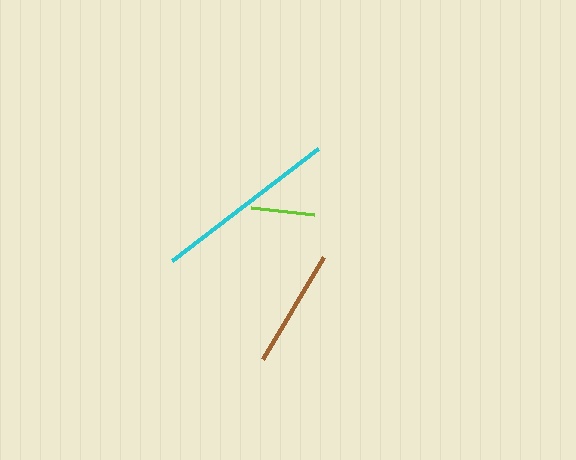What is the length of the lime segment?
The lime segment is approximately 63 pixels long.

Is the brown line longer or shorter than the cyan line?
The cyan line is longer than the brown line.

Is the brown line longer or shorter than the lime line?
The brown line is longer than the lime line.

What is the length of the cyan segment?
The cyan segment is approximately 185 pixels long.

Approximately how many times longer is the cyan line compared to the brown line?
The cyan line is approximately 1.5 times the length of the brown line.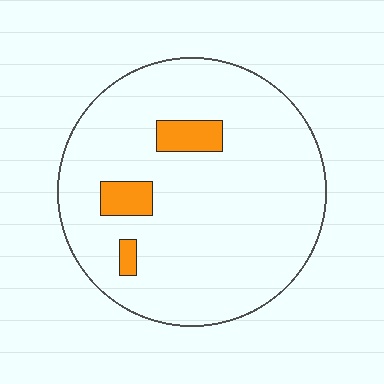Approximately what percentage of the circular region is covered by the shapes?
Approximately 10%.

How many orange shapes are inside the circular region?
3.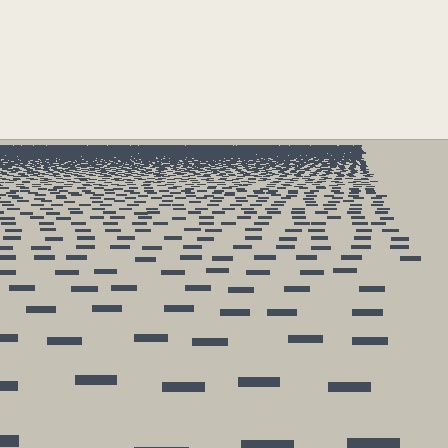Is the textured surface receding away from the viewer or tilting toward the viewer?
The surface is receding away from the viewer. Texture elements get smaller and denser toward the top.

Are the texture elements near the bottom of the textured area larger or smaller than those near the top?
Larger. Near the bottom, elements are closer to the viewer and appear at a bigger on-screen size.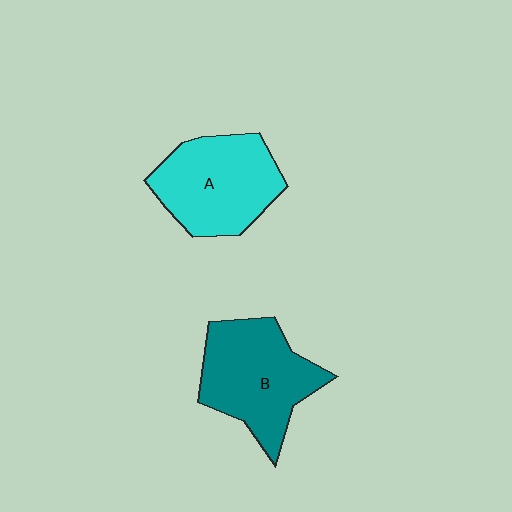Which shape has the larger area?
Shape B (teal).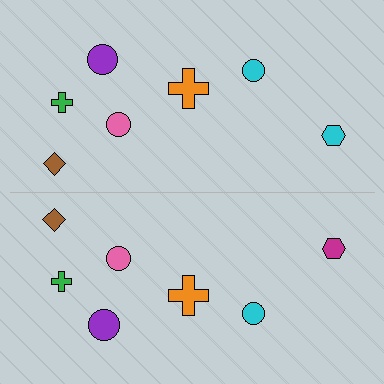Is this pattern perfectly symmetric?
No, the pattern is not perfectly symmetric. The magenta hexagon on the bottom side breaks the symmetry — its mirror counterpart is cyan.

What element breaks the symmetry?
The magenta hexagon on the bottom side breaks the symmetry — its mirror counterpart is cyan.